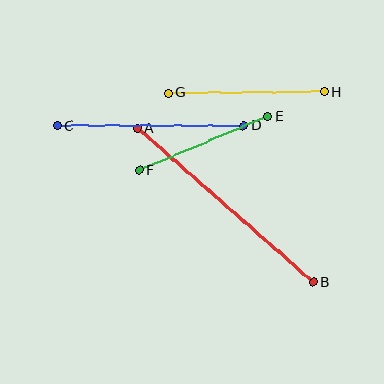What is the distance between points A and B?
The distance is approximately 233 pixels.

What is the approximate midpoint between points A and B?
The midpoint is at approximately (225, 205) pixels.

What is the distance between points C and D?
The distance is approximately 187 pixels.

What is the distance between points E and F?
The distance is approximately 139 pixels.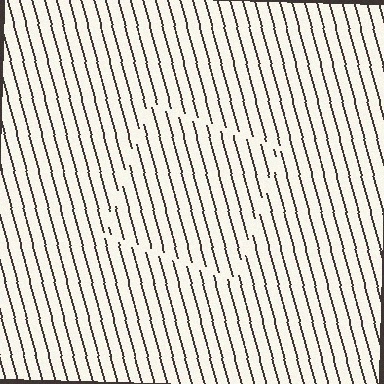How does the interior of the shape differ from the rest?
The interior of the shape contains the same grating, shifted by half a period — the contour is defined by the phase discontinuity where line-ends from the inner and outer gratings abut.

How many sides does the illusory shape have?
4 sides — the line-ends trace a square.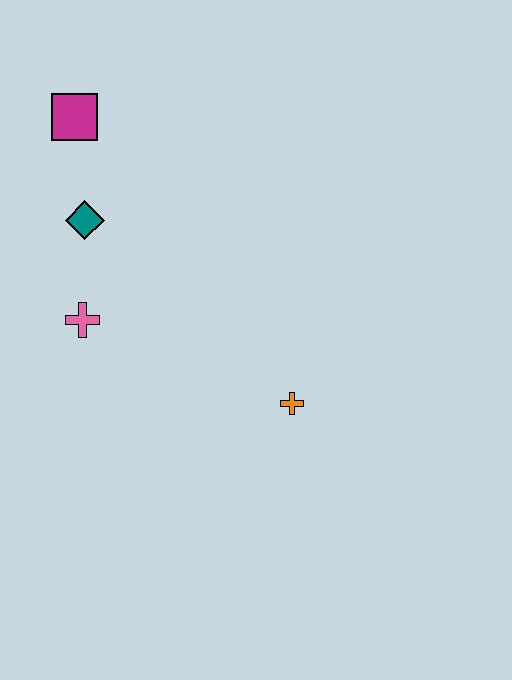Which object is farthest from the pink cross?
The orange cross is farthest from the pink cross.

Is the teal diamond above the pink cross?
Yes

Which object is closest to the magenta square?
The teal diamond is closest to the magenta square.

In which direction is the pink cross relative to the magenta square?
The pink cross is below the magenta square.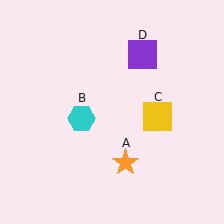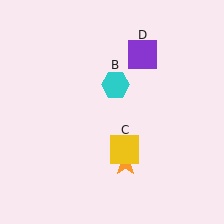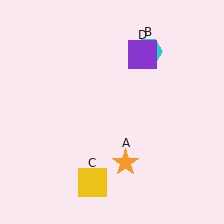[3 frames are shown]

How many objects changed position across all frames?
2 objects changed position: cyan hexagon (object B), yellow square (object C).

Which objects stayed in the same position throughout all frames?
Orange star (object A) and purple square (object D) remained stationary.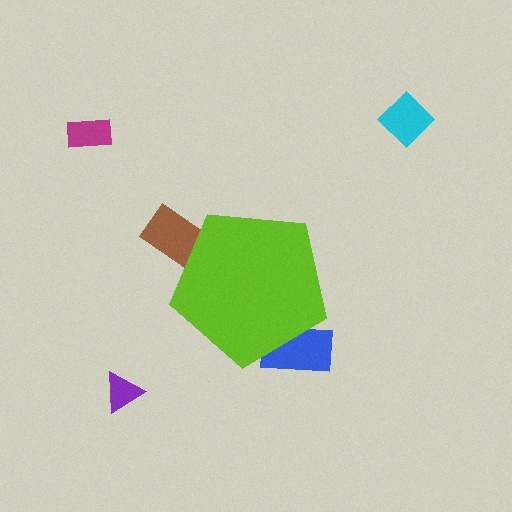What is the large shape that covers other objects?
A lime pentagon.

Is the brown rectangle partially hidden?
Yes, the brown rectangle is partially hidden behind the lime pentagon.